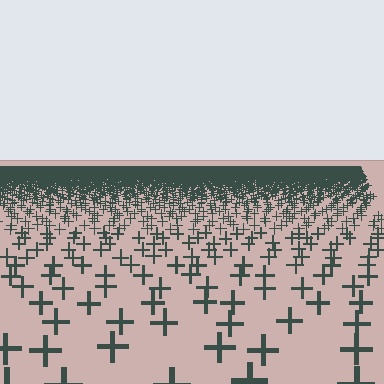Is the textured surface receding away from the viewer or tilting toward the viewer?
The surface is receding away from the viewer. Texture elements get smaller and denser toward the top.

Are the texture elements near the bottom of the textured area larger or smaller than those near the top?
Larger. Near the bottom, elements are closer to the viewer and appear at a bigger on-screen size.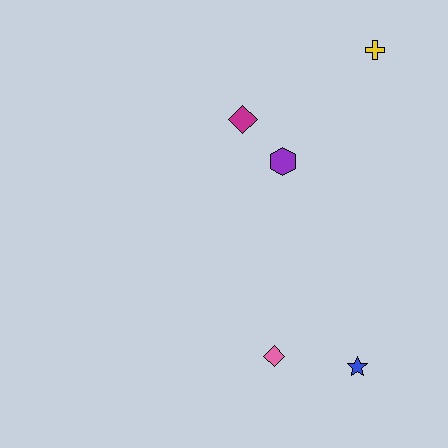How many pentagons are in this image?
There are no pentagons.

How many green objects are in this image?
There are no green objects.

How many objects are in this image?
There are 5 objects.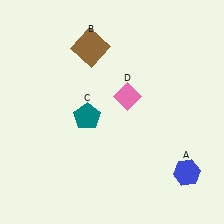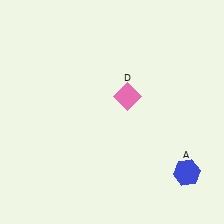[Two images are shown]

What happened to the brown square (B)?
The brown square (B) was removed in Image 2. It was in the top-left area of Image 1.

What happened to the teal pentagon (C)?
The teal pentagon (C) was removed in Image 2. It was in the bottom-left area of Image 1.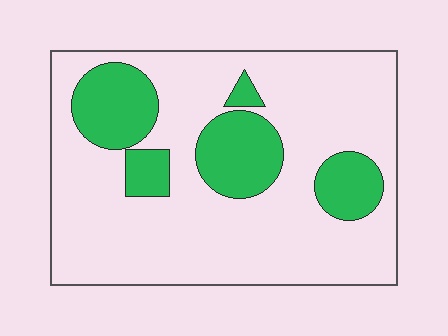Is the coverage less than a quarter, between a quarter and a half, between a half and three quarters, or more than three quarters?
Less than a quarter.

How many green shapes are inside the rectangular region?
5.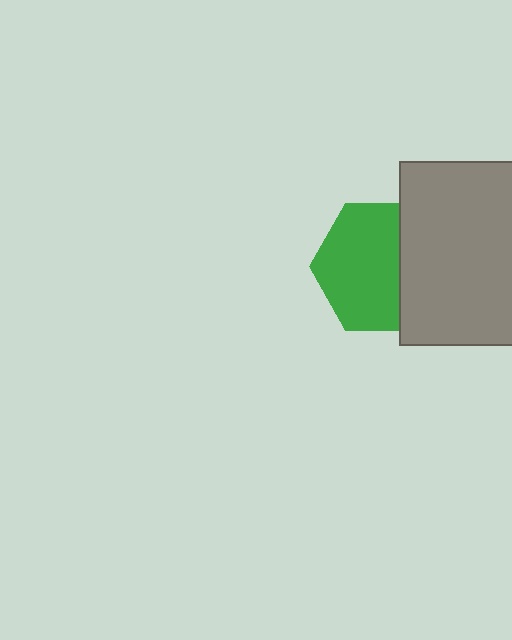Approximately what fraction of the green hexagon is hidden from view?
Roughly 35% of the green hexagon is hidden behind the gray rectangle.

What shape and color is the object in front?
The object in front is a gray rectangle.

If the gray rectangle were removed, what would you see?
You would see the complete green hexagon.